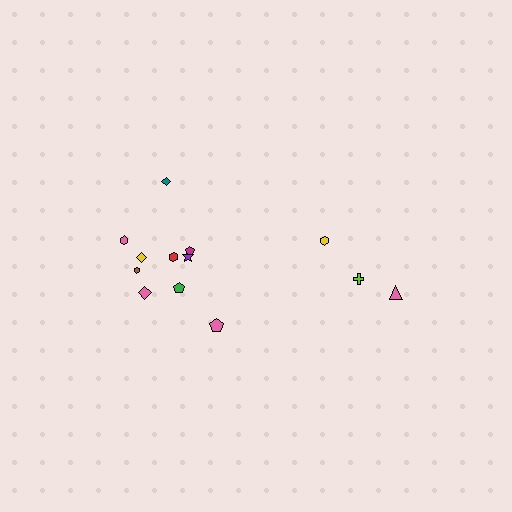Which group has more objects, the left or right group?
The left group.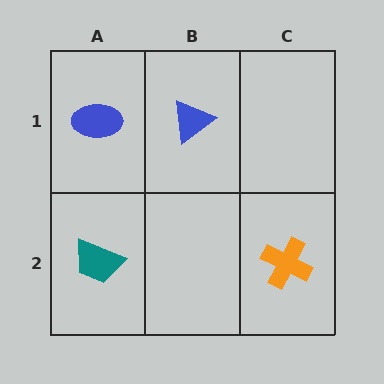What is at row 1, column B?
A blue triangle.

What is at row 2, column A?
A teal trapezoid.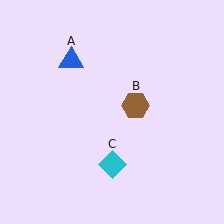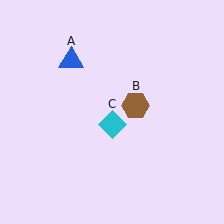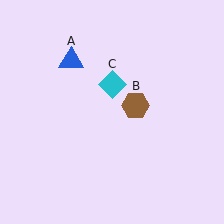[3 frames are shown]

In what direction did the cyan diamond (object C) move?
The cyan diamond (object C) moved up.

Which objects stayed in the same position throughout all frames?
Blue triangle (object A) and brown hexagon (object B) remained stationary.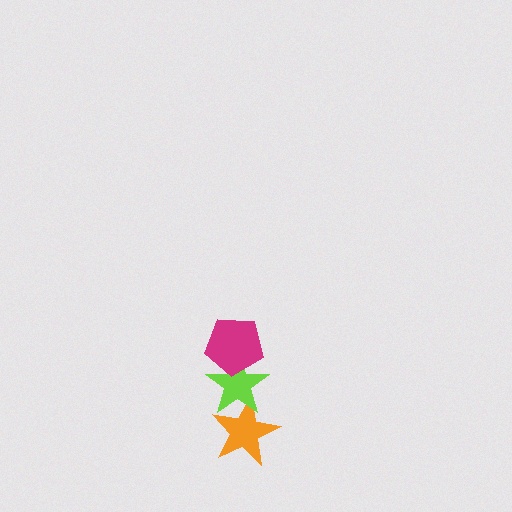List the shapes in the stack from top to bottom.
From top to bottom: the magenta pentagon, the lime star, the orange star.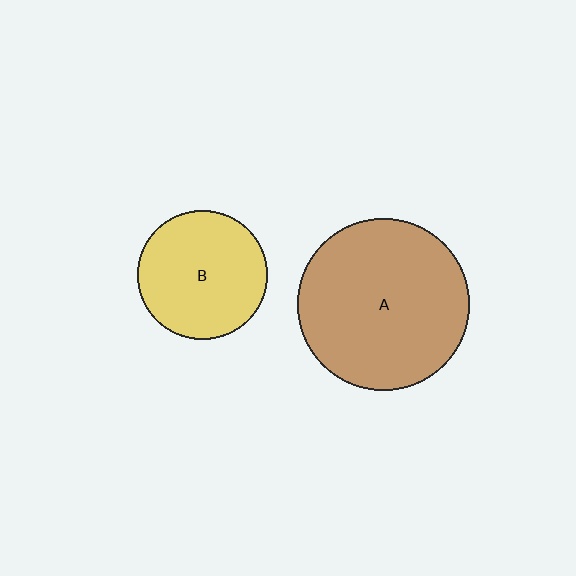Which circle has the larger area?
Circle A (brown).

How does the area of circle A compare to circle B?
Approximately 1.8 times.